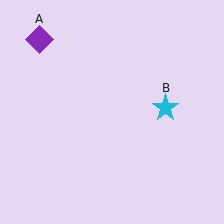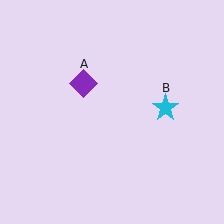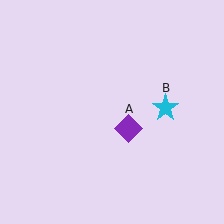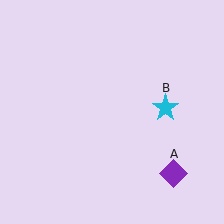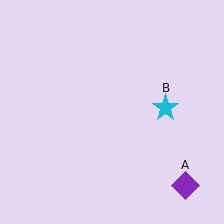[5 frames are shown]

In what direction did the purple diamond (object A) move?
The purple diamond (object A) moved down and to the right.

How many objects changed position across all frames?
1 object changed position: purple diamond (object A).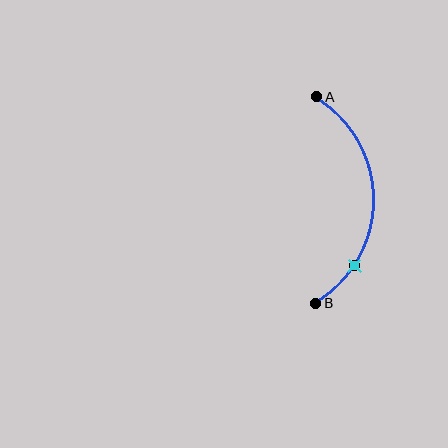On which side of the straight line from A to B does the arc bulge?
The arc bulges to the right of the straight line connecting A and B.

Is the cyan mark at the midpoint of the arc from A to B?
No. The cyan mark lies on the arc but is closer to endpoint B. The arc midpoint would be at the point on the curve equidistant along the arc from both A and B.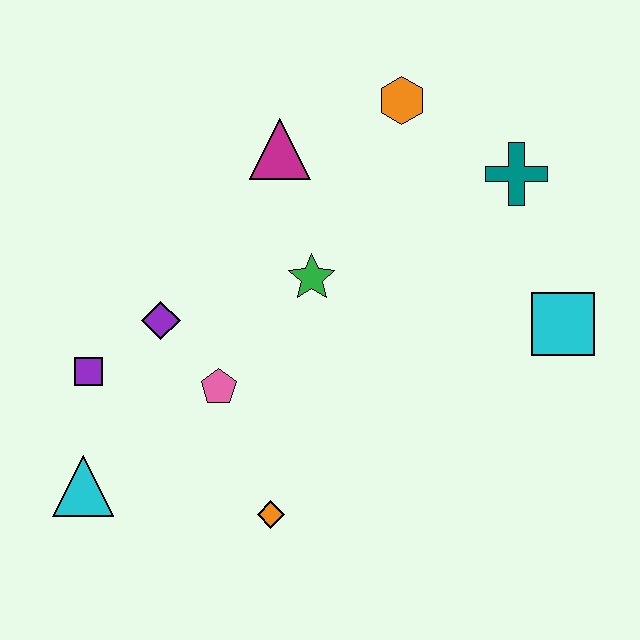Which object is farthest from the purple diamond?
The cyan square is farthest from the purple diamond.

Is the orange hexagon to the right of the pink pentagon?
Yes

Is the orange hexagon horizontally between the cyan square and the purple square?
Yes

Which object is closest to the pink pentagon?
The purple diamond is closest to the pink pentagon.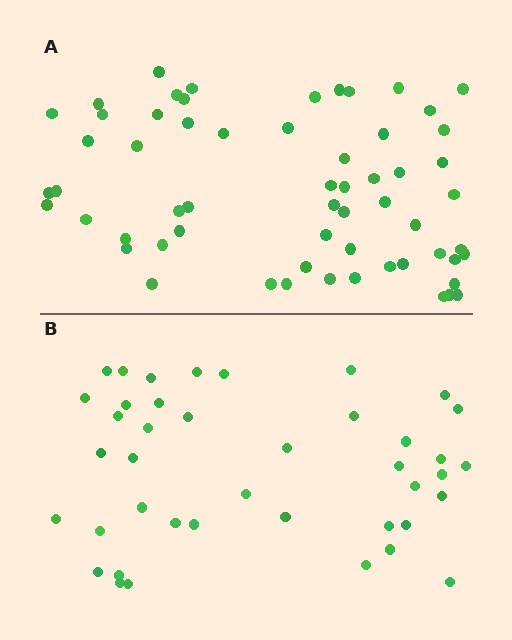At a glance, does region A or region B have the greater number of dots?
Region A (the top region) has more dots.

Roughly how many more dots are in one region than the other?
Region A has approximately 20 more dots than region B.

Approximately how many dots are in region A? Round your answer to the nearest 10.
About 60 dots.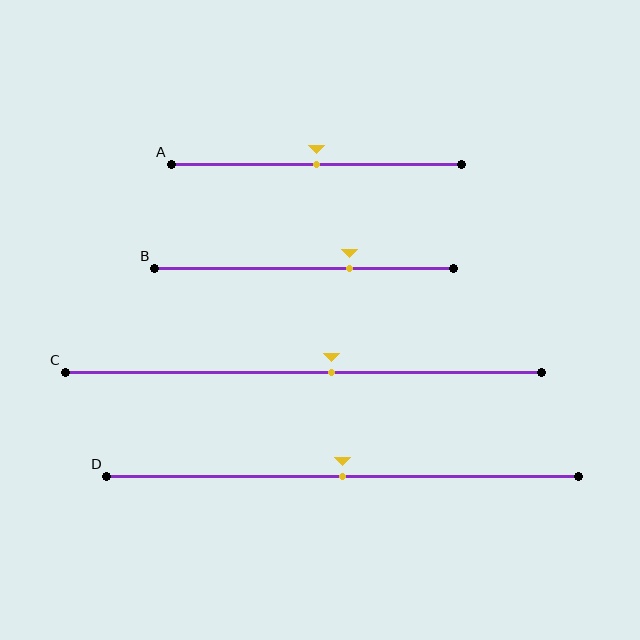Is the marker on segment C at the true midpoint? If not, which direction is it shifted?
No, the marker on segment C is shifted to the right by about 6% of the segment length.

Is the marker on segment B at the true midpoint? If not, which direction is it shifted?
No, the marker on segment B is shifted to the right by about 15% of the segment length.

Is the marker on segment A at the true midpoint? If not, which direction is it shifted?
Yes, the marker on segment A is at the true midpoint.